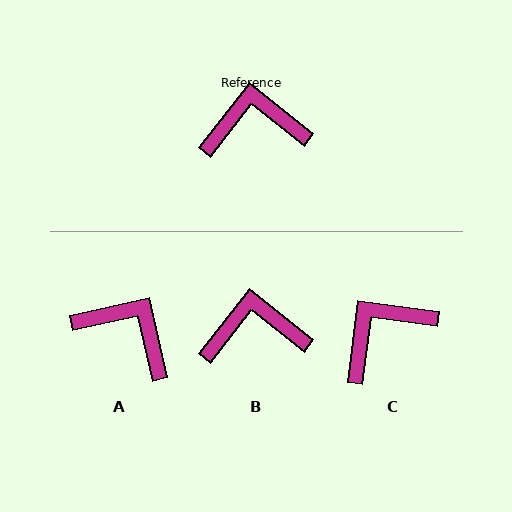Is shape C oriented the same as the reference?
No, it is off by about 31 degrees.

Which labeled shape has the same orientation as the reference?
B.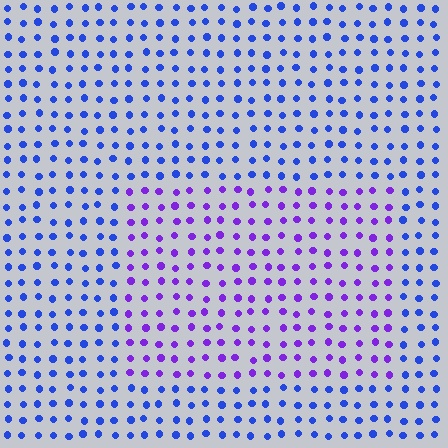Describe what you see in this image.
The image is filled with small blue elements in a uniform arrangement. A rectangle-shaped region is visible where the elements are tinted to a slightly different hue, forming a subtle color boundary.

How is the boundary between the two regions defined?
The boundary is defined purely by a slight shift in hue (about 41 degrees). Spacing, size, and orientation are identical on both sides.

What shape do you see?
I see a rectangle.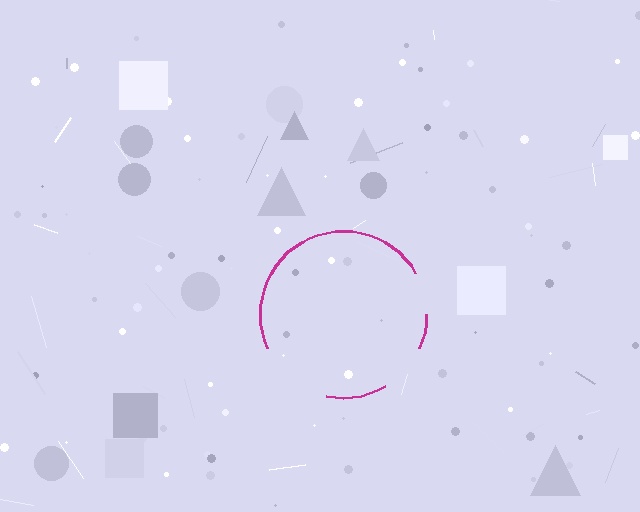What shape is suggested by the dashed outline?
The dashed outline suggests a circle.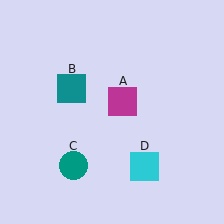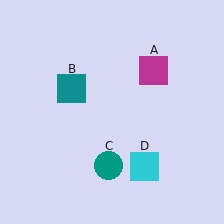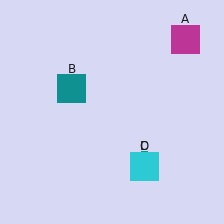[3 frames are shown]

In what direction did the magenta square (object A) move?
The magenta square (object A) moved up and to the right.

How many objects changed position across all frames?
2 objects changed position: magenta square (object A), teal circle (object C).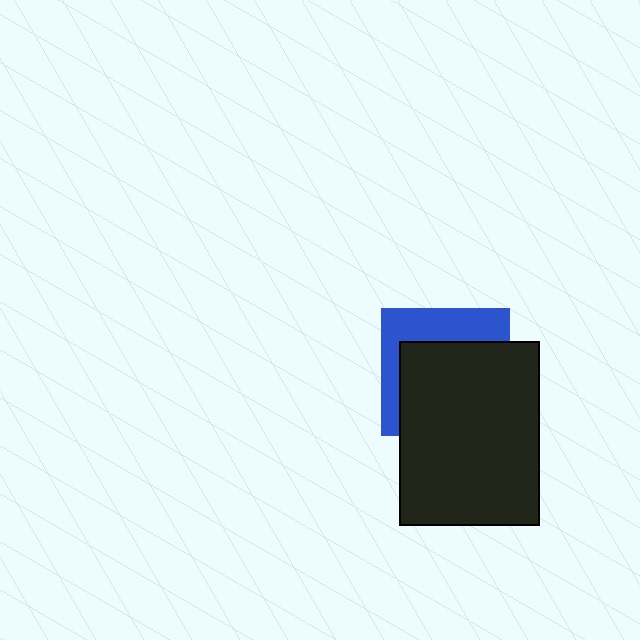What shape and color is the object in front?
The object in front is a black rectangle.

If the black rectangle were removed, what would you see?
You would see the complete blue square.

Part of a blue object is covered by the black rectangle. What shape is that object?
It is a square.